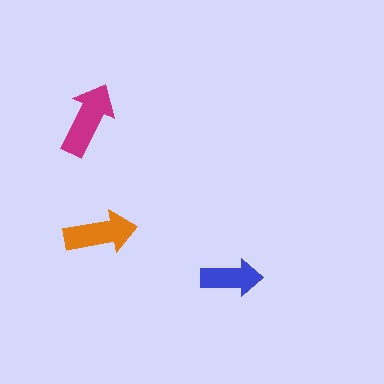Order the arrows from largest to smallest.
the magenta one, the orange one, the blue one.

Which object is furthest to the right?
The blue arrow is rightmost.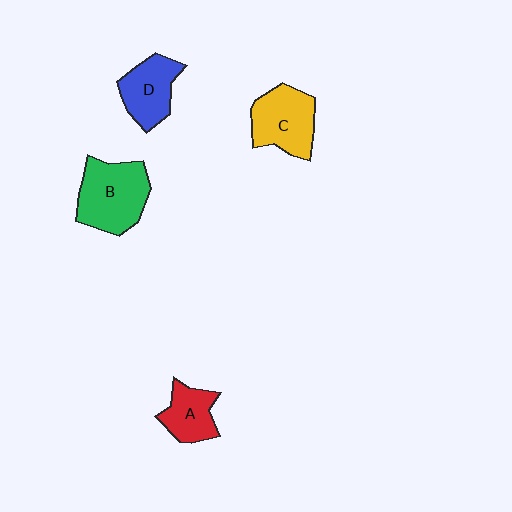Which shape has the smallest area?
Shape A (red).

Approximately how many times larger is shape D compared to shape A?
Approximately 1.2 times.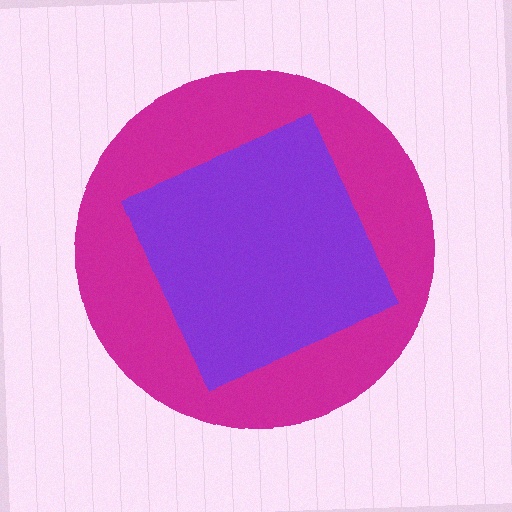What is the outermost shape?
The magenta circle.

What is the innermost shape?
The purple square.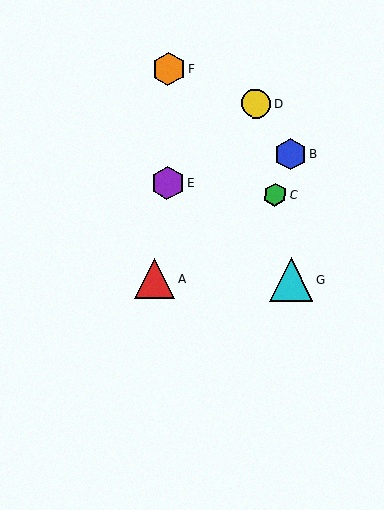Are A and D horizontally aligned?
No, A is at y≈278 and D is at y≈104.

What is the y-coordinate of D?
Object D is at y≈104.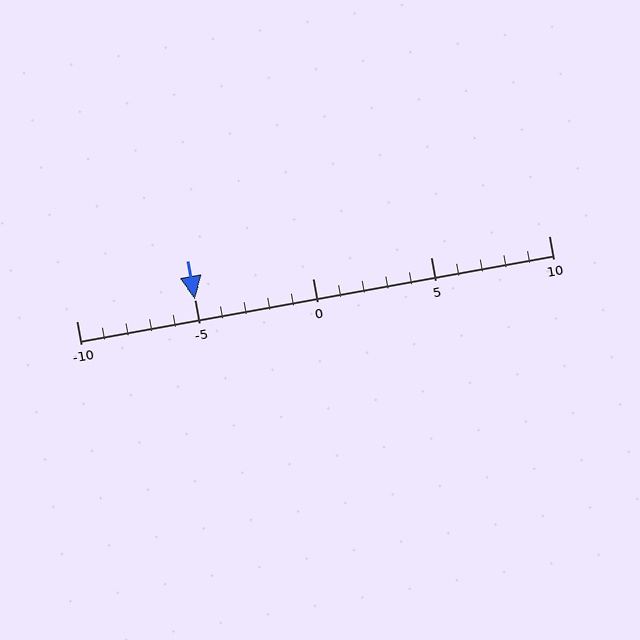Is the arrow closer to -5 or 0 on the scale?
The arrow is closer to -5.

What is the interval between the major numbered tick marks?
The major tick marks are spaced 5 units apart.